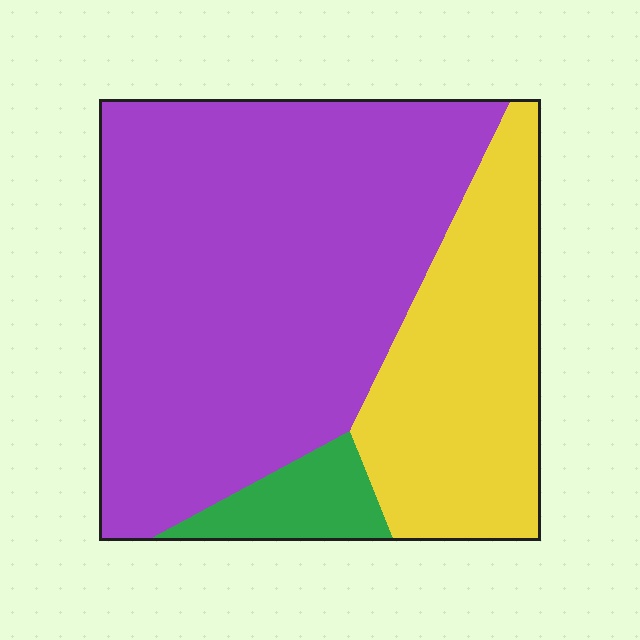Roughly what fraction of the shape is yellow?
Yellow covers 28% of the shape.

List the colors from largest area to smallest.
From largest to smallest: purple, yellow, green.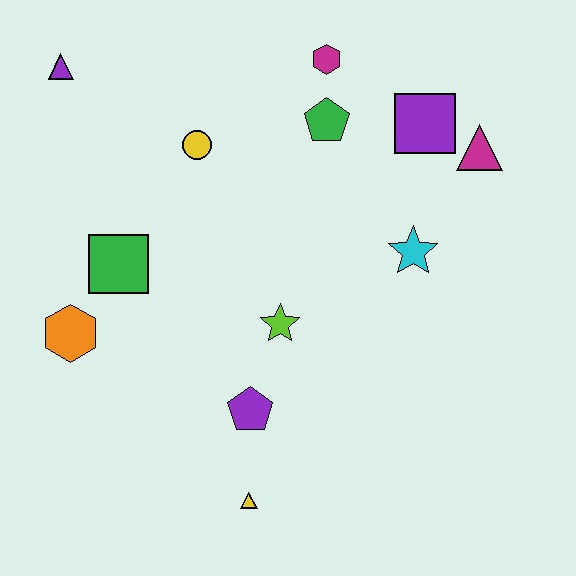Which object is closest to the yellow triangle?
The purple pentagon is closest to the yellow triangle.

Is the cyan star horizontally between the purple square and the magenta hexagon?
Yes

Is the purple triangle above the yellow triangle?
Yes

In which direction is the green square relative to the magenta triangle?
The green square is to the left of the magenta triangle.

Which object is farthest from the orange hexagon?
The magenta triangle is farthest from the orange hexagon.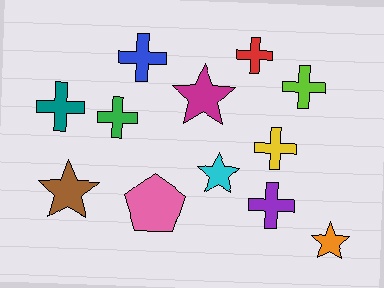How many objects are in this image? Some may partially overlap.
There are 12 objects.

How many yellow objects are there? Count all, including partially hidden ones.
There is 1 yellow object.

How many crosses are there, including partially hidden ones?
There are 7 crosses.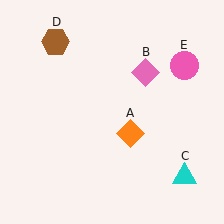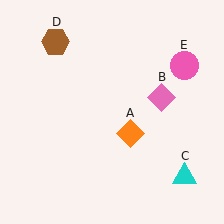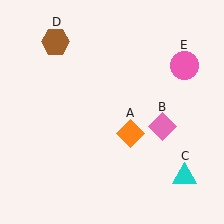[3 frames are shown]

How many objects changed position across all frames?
1 object changed position: pink diamond (object B).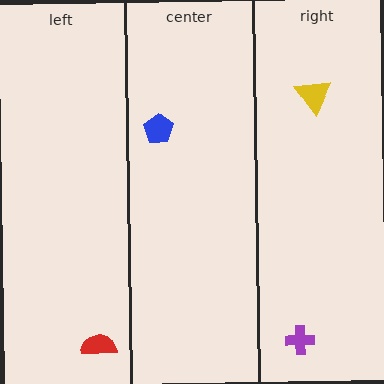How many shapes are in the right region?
2.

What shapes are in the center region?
The blue pentagon.